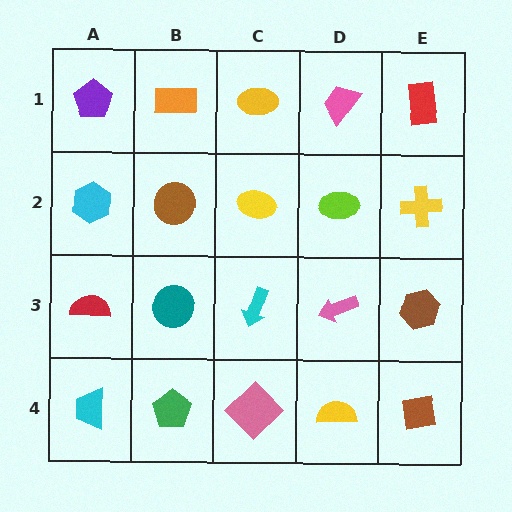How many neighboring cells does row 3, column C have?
4.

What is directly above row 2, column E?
A red rectangle.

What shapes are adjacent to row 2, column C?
A yellow ellipse (row 1, column C), a cyan arrow (row 3, column C), a brown circle (row 2, column B), a lime ellipse (row 2, column D).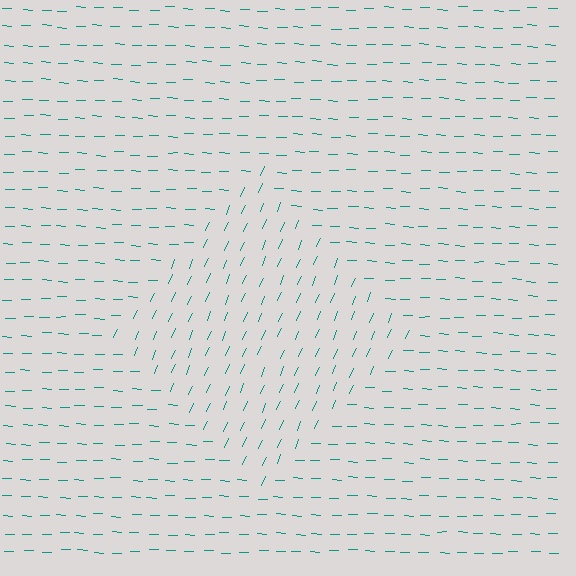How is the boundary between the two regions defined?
The boundary is defined purely by a change in line orientation (approximately 69 degrees difference). All lines are the same color and thickness.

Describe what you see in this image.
The image is filled with small teal line segments. A diamond region in the image has lines oriented differently from the surrounding lines, creating a visible texture boundary.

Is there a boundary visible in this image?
Yes, there is a texture boundary formed by a change in line orientation.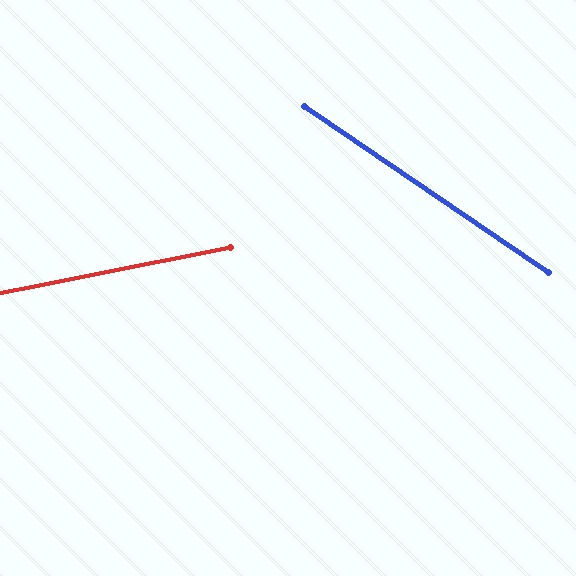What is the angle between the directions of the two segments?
Approximately 45 degrees.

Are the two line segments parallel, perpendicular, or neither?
Neither parallel nor perpendicular — they differ by about 45°.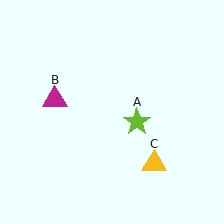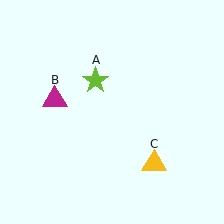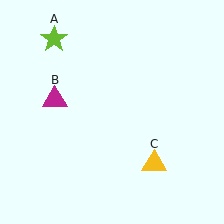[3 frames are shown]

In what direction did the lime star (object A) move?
The lime star (object A) moved up and to the left.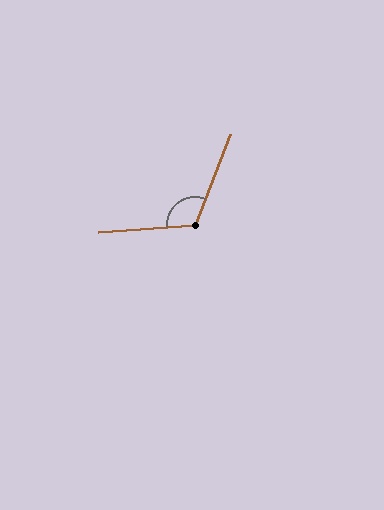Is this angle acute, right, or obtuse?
It is obtuse.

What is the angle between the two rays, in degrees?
Approximately 116 degrees.